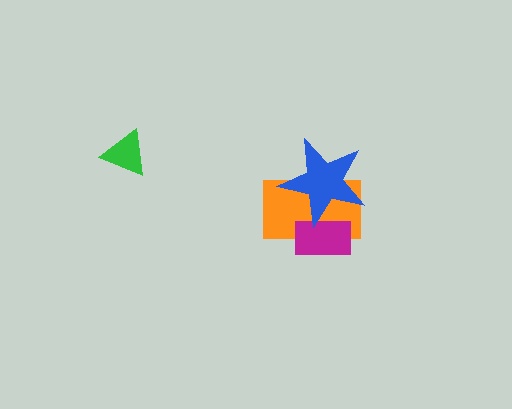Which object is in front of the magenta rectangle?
The blue star is in front of the magenta rectangle.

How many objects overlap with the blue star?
2 objects overlap with the blue star.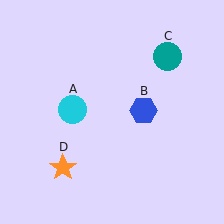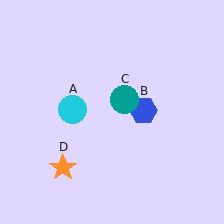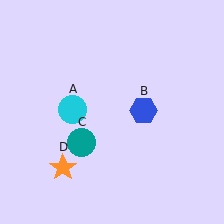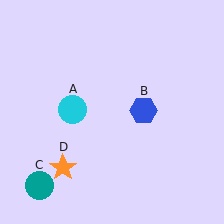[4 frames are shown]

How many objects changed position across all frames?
1 object changed position: teal circle (object C).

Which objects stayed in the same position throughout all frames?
Cyan circle (object A) and blue hexagon (object B) and orange star (object D) remained stationary.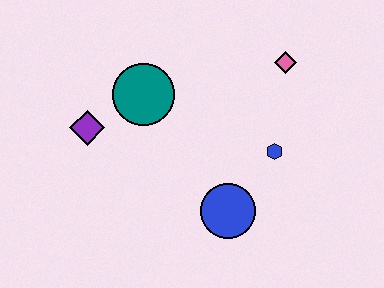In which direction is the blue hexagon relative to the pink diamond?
The blue hexagon is below the pink diamond.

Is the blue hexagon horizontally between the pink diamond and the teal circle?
Yes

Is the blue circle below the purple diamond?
Yes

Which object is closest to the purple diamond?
The teal circle is closest to the purple diamond.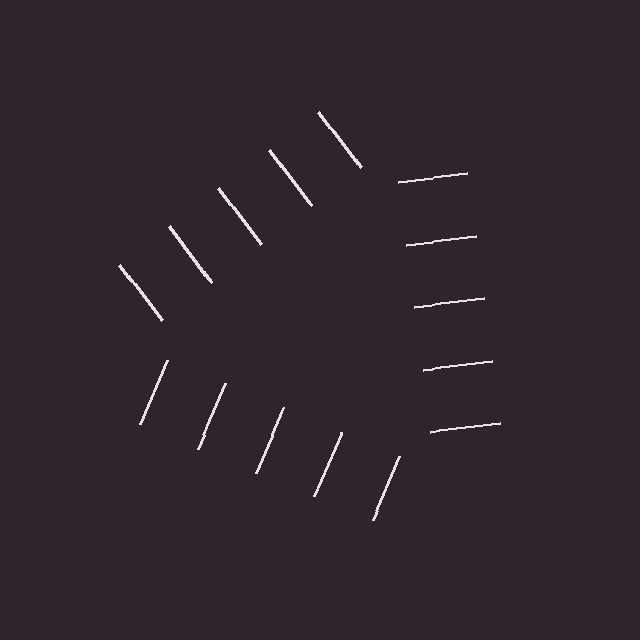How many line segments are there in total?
15 — 5 along each of the 3 edges.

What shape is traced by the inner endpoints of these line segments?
An illusory triangle — the line segments terminate on its edges but no continuous stroke is drawn.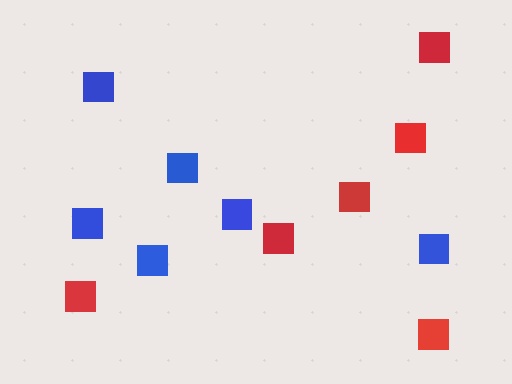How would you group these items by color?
There are 2 groups: one group of blue squares (6) and one group of red squares (6).